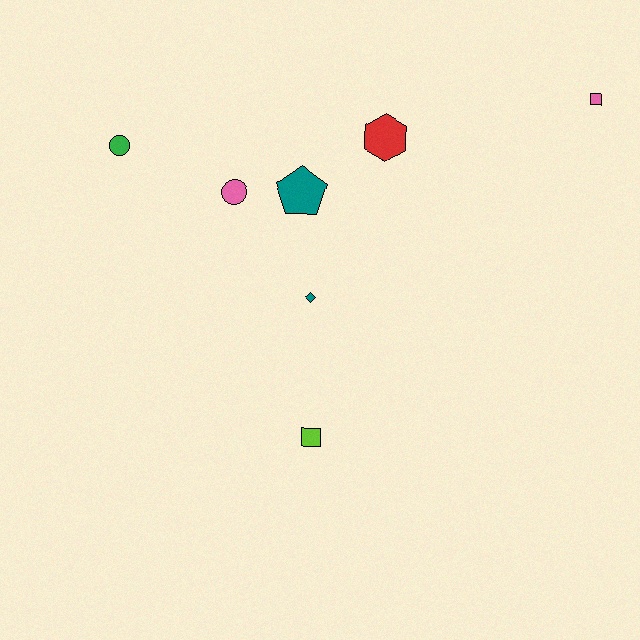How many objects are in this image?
There are 7 objects.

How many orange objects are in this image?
There are no orange objects.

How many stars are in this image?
There are no stars.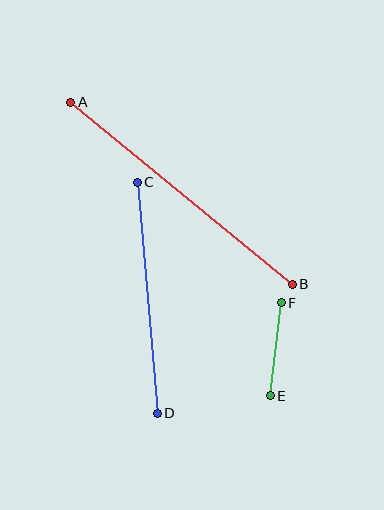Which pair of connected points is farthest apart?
Points A and B are farthest apart.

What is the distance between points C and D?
The distance is approximately 232 pixels.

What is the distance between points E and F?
The distance is approximately 94 pixels.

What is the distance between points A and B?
The distance is approximately 287 pixels.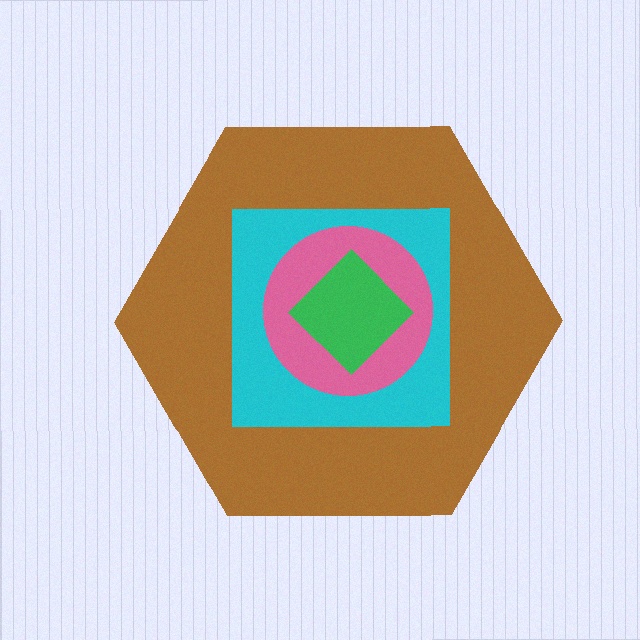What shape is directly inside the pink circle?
The green diamond.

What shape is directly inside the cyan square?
The pink circle.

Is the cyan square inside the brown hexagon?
Yes.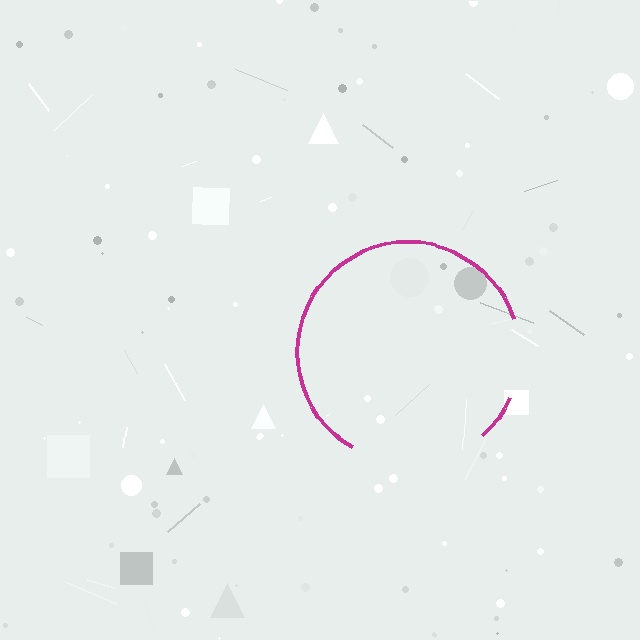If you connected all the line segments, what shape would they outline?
They would outline a circle.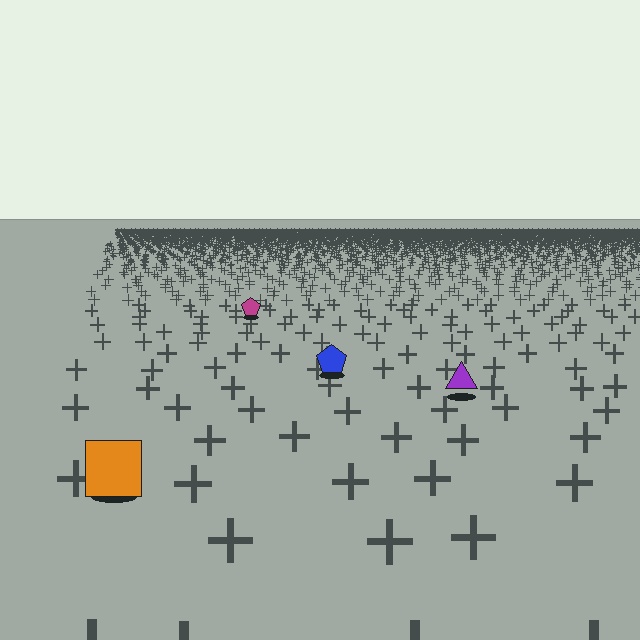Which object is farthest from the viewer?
The magenta pentagon is farthest from the viewer. It appears smaller and the ground texture around it is denser.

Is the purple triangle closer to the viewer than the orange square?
No. The orange square is closer — you can tell from the texture gradient: the ground texture is coarser near it.